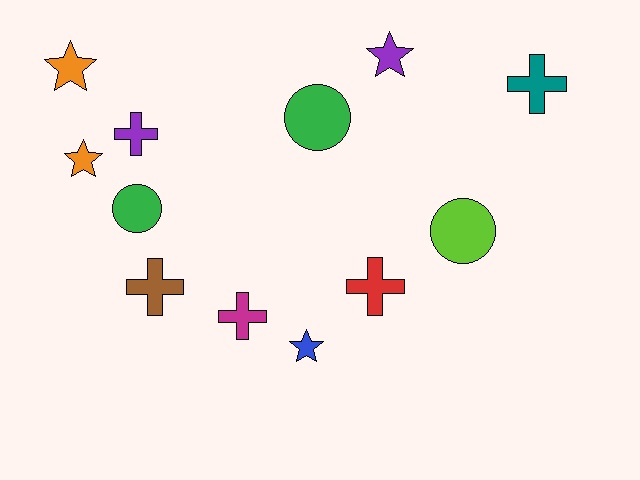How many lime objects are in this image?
There is 1 lime object.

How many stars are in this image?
There are 4 stars.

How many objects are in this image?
There are 12 objects.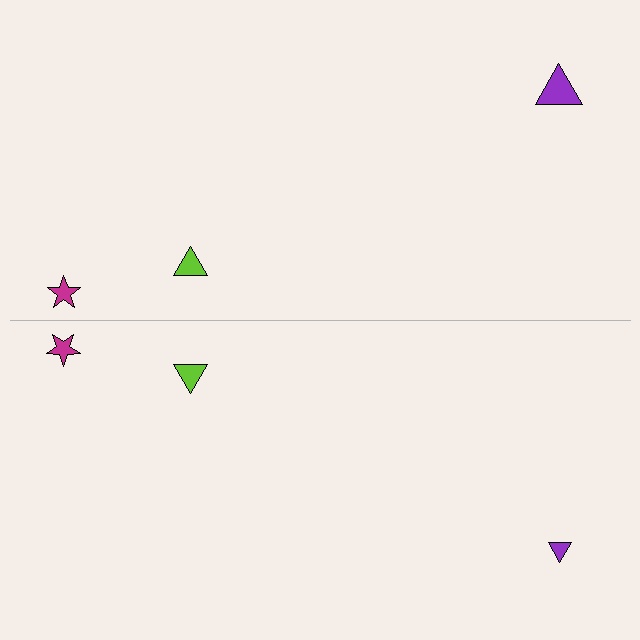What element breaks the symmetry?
The purple triangle on the bottom side has a different size than its mirror counterpart.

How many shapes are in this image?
There are 6 shapes in this image.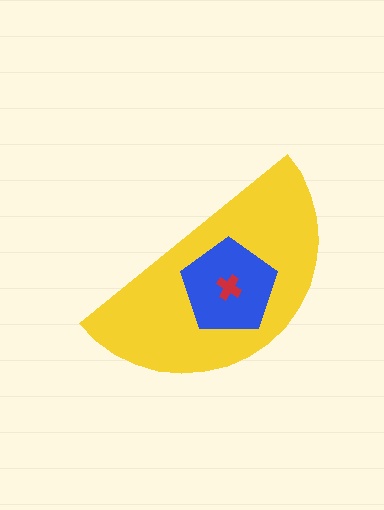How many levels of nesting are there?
3.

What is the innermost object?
The red cross.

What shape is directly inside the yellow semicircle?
The blue pentagon.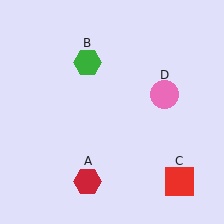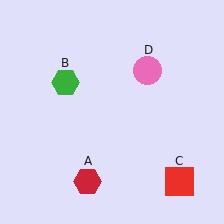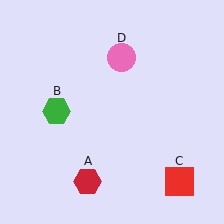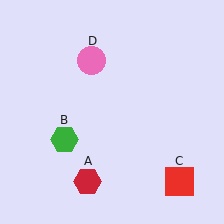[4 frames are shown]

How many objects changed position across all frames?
2 objects changed position: green hexagon (object B), pink circle (object D).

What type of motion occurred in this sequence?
The green hexagon (object B), pink circle (object D) rotated counterclockwise around the center of the scene.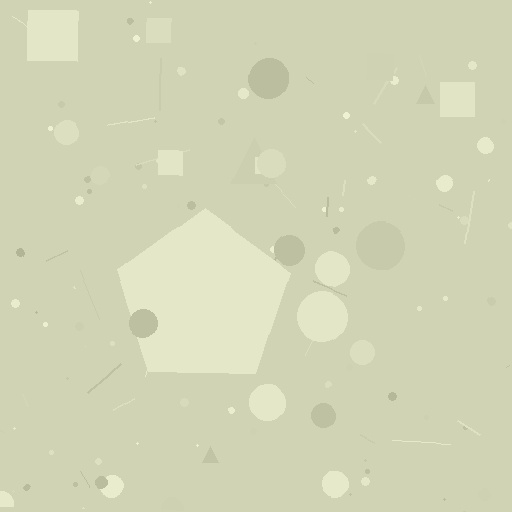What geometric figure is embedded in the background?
A pentagon is embedded in the background.